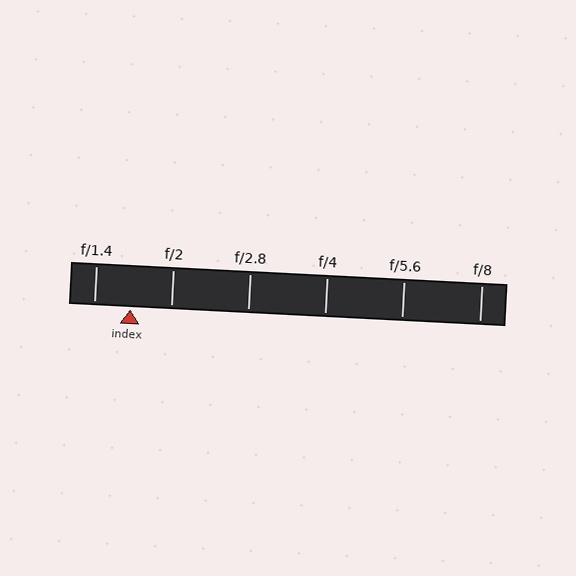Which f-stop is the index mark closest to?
The index mark is closest to f/1.4.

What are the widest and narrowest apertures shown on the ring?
The widest aperture shown is f/1.4 and the narrowest is f/8.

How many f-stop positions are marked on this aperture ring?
There are 6 f-stop positions marked.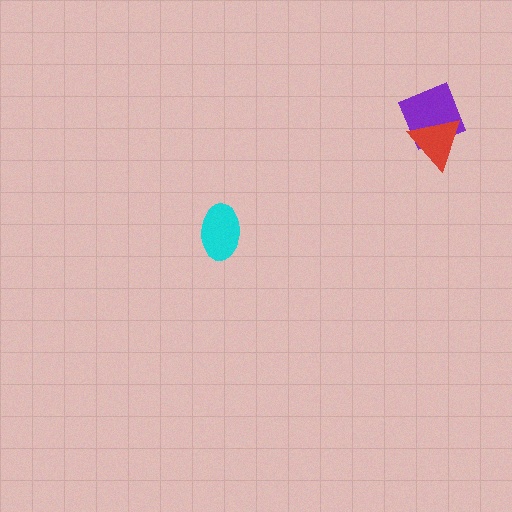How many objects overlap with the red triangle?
1 object overlaps with the red triangle.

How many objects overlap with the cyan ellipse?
0 objects overlap with the cyan ellipse.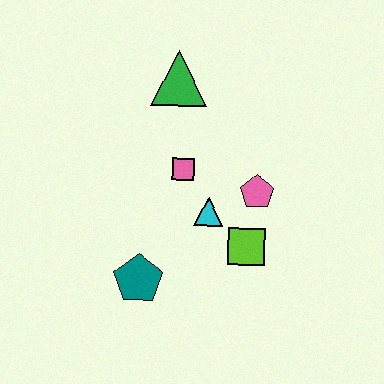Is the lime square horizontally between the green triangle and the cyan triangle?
No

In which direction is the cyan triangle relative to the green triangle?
The cyan triangle is below the green triangle.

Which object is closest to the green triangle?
The pink square is closest to the green triangle.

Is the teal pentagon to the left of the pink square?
Yes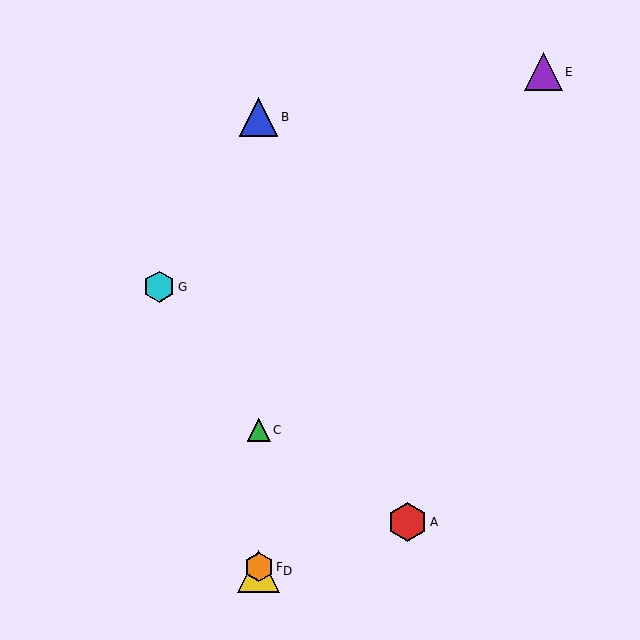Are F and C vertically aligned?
Yes, both are at x≈259.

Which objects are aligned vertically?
Objects B, C, D, F are aligned vertically.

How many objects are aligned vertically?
4 objects (B, C, D, F) are aligned vertically.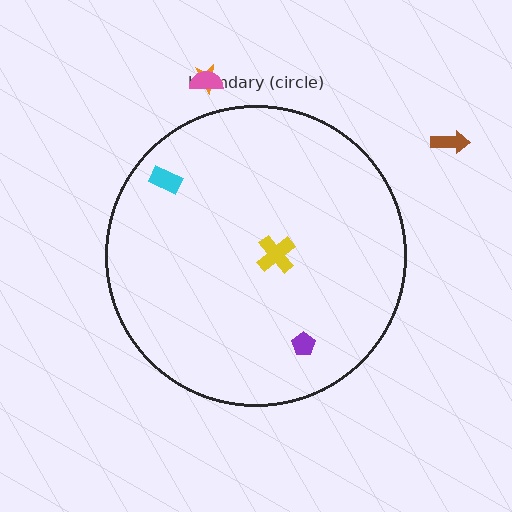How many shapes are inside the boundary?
3 inside, 3 outside.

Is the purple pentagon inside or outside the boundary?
Inside.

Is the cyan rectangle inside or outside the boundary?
Inside.